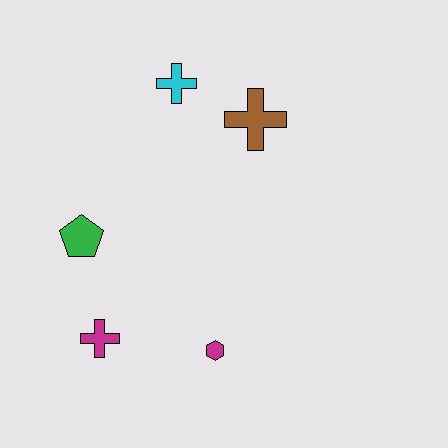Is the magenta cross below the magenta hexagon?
No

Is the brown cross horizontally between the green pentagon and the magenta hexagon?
No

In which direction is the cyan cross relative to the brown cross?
The cyan cross is to the left of the brown cross.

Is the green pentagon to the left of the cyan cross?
Yes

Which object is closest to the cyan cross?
The brown cross is closest to the cyan cross.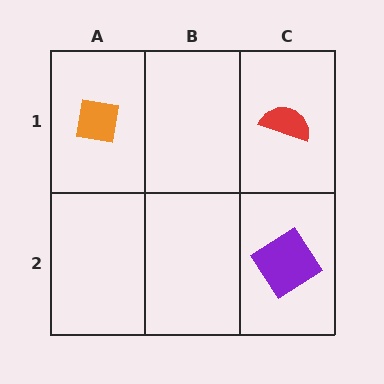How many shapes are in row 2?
1 shape.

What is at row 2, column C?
A purple diamond.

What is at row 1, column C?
A red semicircle.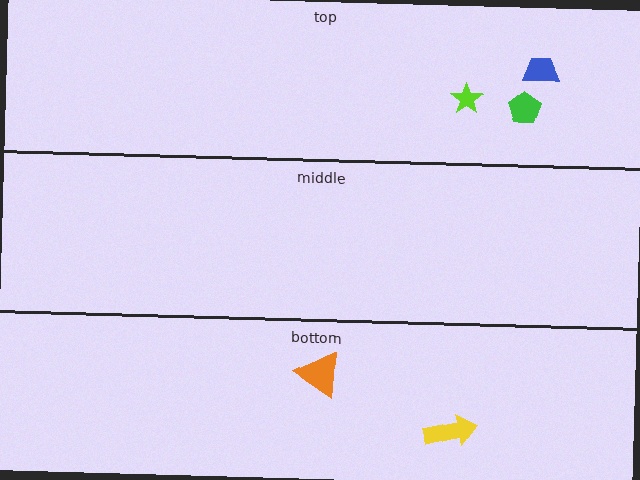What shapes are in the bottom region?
The yellow arrow, the orange triangle.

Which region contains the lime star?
The top region.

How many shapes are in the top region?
3.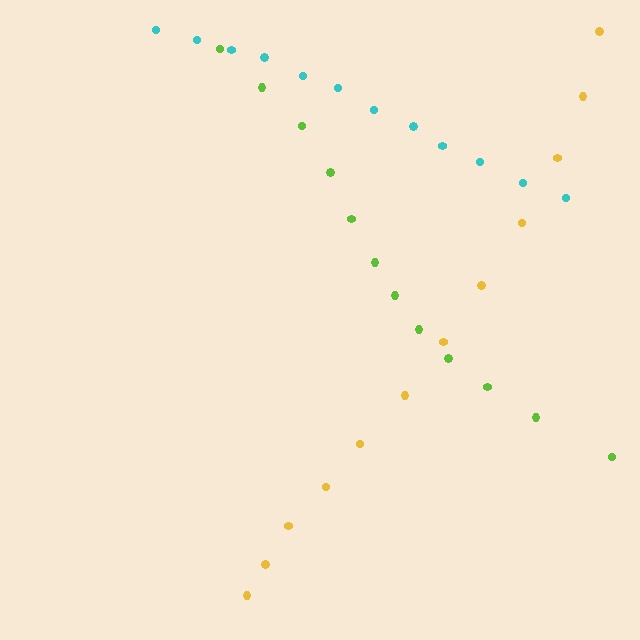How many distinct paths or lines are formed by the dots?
There are 3 distinct paths.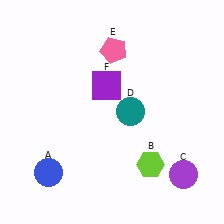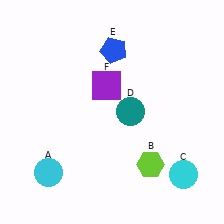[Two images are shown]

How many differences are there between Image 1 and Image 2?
There are 3 differences between the two images.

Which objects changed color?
A changed from blue to cyan. C changed from purple to cyan. E changed from pink to blue.